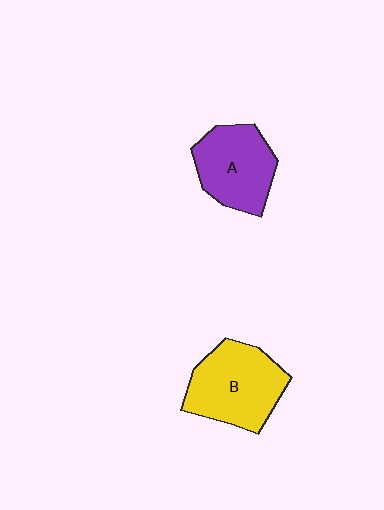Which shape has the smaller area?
Shape A (purple).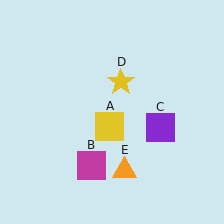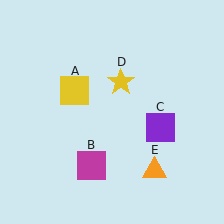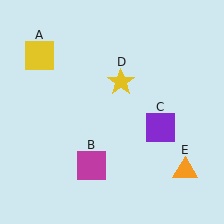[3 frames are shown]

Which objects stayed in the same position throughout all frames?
Magenta square (object B) and purple square (object C) and yellow star (object D) remained stationary.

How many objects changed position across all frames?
2 objects changed position: yellow square (object A), orange triangle (object E).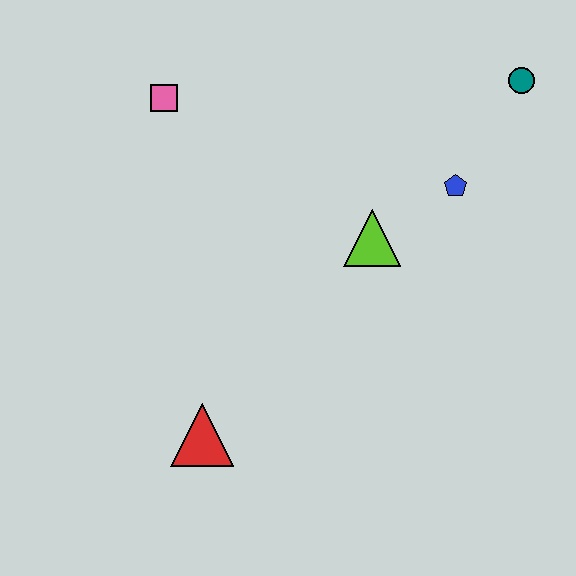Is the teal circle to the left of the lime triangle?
No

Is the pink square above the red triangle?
Yes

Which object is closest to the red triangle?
The lime triangle is closest to the red triangle.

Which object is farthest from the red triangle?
The teal circle is farthest from the red triangle.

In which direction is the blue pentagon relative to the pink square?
The blue pentagon is to the right of the pink square.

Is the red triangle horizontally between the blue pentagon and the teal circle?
No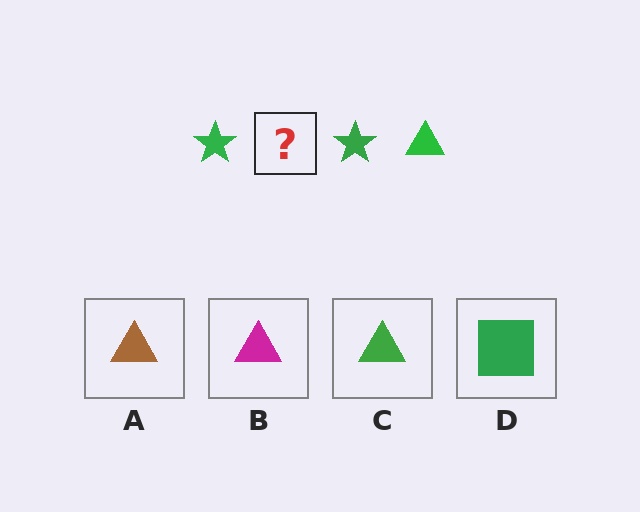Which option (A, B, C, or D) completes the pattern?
C.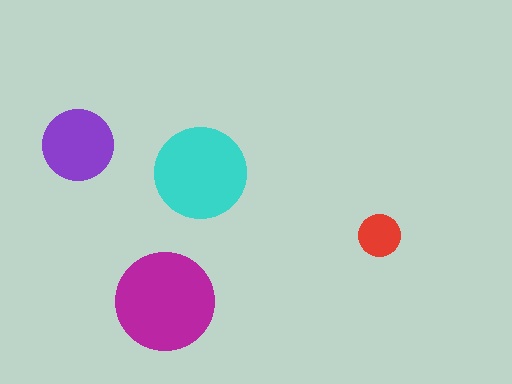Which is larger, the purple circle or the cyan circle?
The cyan one.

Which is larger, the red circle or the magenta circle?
The magenta one.